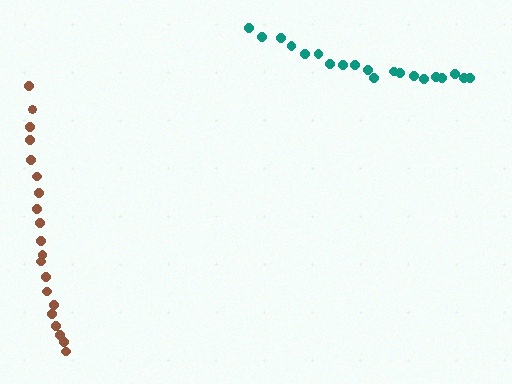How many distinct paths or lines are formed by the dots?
There are 2 distinct paths.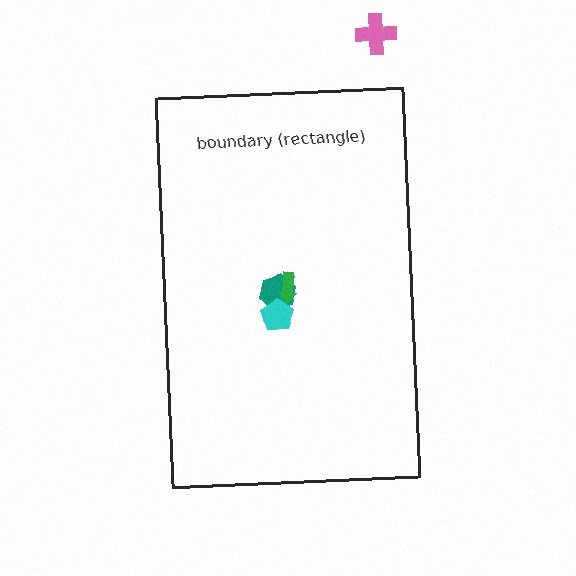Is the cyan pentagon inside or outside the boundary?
Inside.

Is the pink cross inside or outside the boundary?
Outside.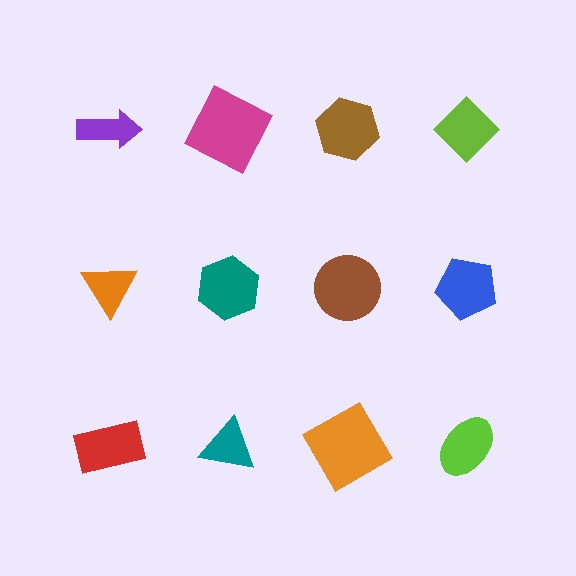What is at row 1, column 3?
A brown hexagon.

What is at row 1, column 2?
A magenta square.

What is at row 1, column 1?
A purple arrow.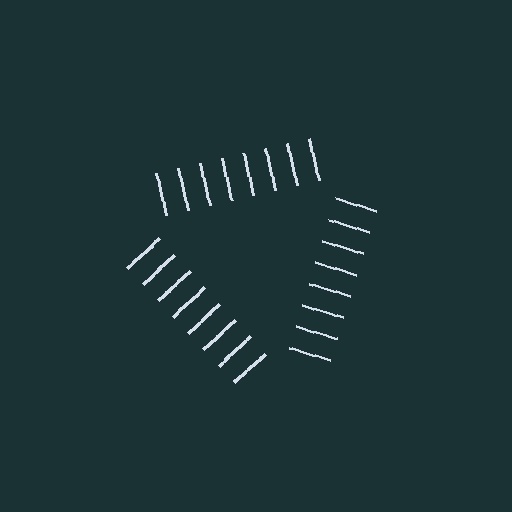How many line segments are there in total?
24 — 8 along each of the 3 edges.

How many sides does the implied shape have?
3 sides — the line-ends trace a triangle.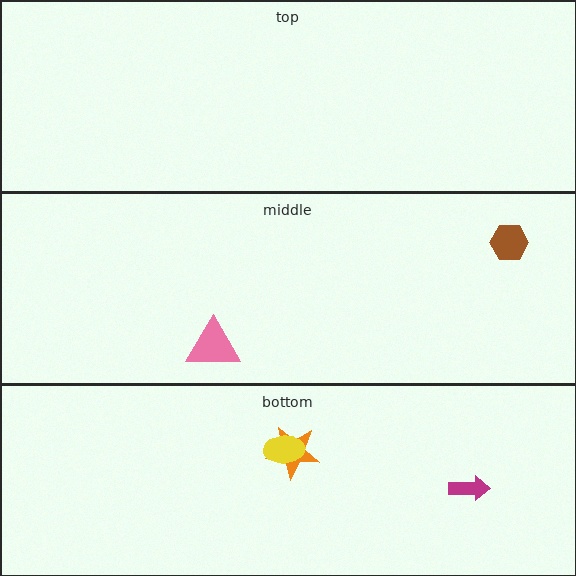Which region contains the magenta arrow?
The bottom region.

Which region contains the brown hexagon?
The middle region.